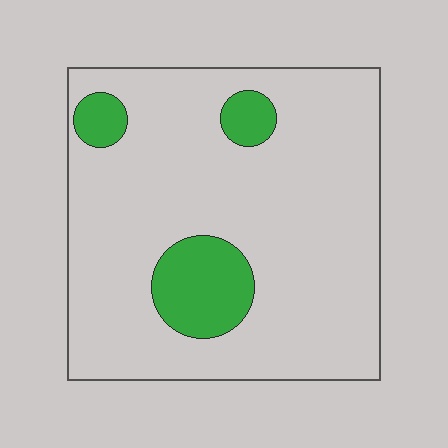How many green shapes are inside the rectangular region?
3.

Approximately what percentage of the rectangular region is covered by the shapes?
Approximately 15%.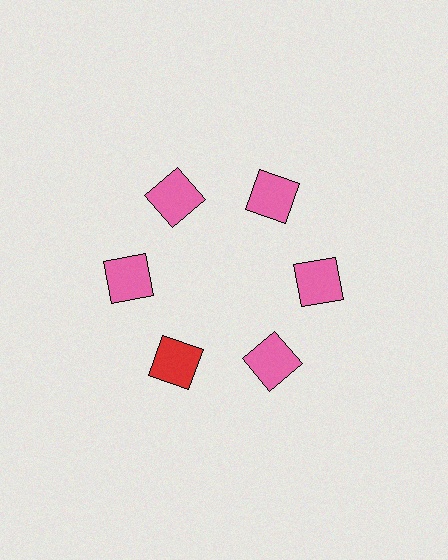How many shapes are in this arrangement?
There are 6 shapes arranged in a ring pattern.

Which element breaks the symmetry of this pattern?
The red square at roughly the 7 o'clock position breaks the symmetry. All other shapes are pink squares.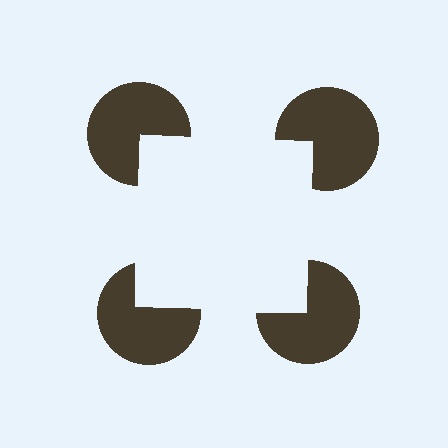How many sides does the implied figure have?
4 sides.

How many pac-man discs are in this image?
There are 4 — one at each vertex of the illusory square.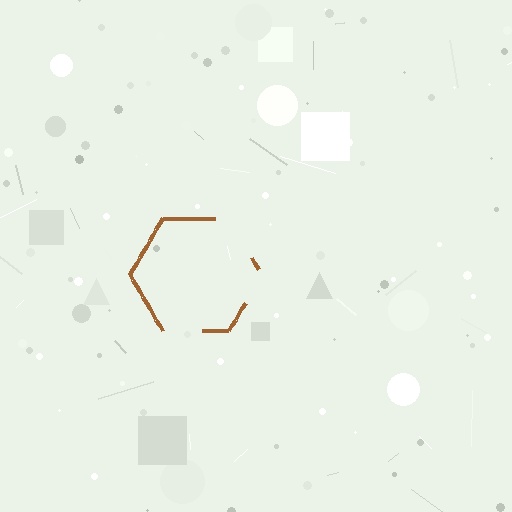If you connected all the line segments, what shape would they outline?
They would outline a hexagon.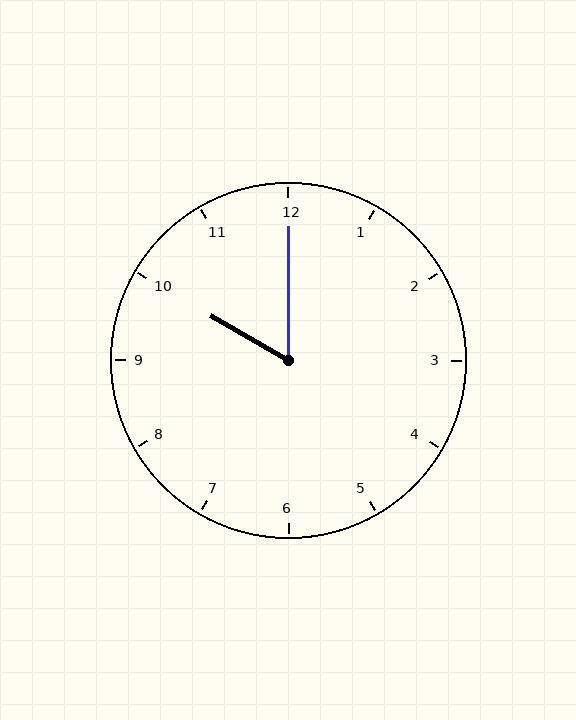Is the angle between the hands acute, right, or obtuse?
It is acute.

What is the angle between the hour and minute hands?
Approximately 60 degrees.